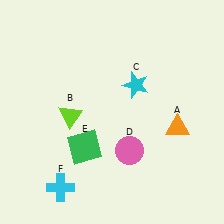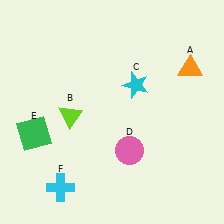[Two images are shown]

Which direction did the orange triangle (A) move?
The orange triangle (A) moved up.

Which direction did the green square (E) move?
The green square (E) moved left.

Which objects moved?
The objects that moved are: the orange triangle (A), the green square (E).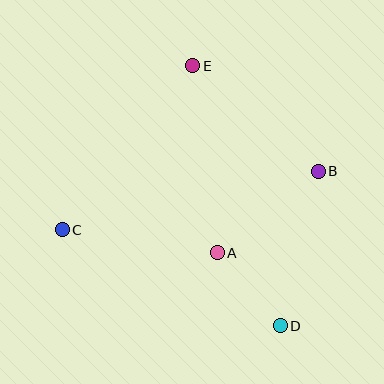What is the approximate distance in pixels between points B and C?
The distance between B and C is approximately 263 pixels.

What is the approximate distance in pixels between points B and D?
The distance between B and D is approximately 159 pixels.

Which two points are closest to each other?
Points A and D are closest to each other.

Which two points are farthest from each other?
Points D and E are farthest from each other.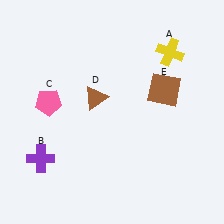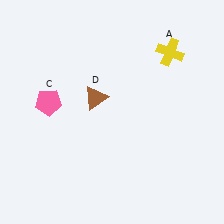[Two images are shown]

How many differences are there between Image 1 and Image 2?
There are 2 differences between the two images.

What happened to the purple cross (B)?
The purple cross (B) was removed in Image 2. It was in the bottom-left area of Image 1.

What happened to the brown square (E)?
The brown square (E) was removed in Image 2. It was in the top-right area of Image 1.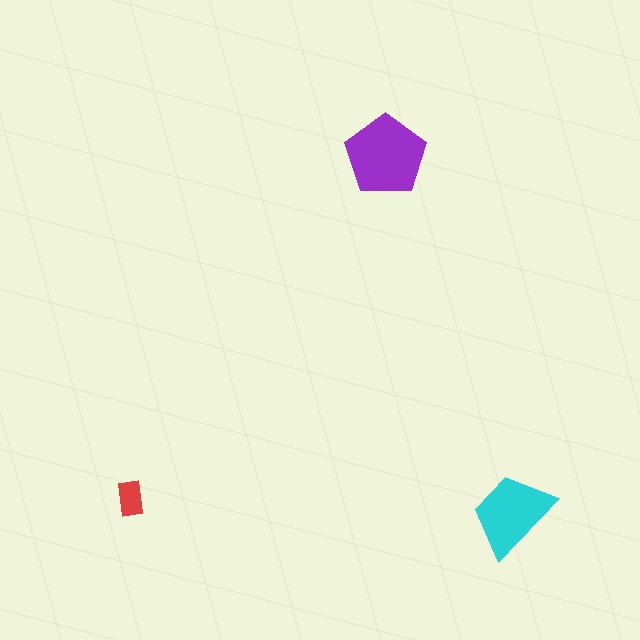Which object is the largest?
The purple pentagon.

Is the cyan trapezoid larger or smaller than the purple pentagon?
Smaller.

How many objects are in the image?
There are 3 objects in the image.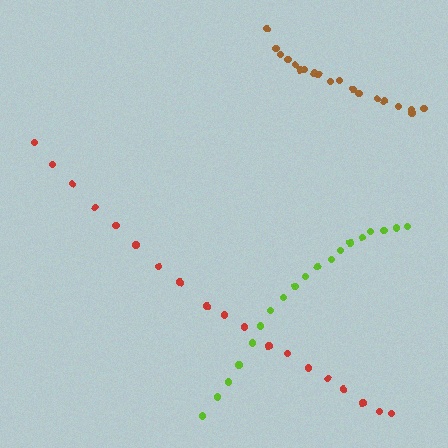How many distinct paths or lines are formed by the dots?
There are 3 distinct paths.